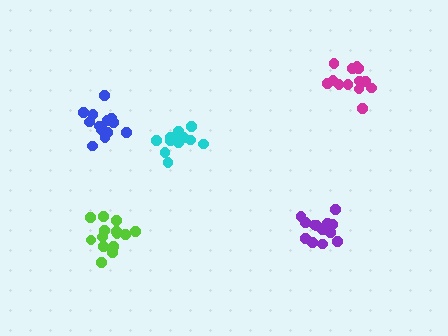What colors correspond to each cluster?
The clusters are colored: cyan, lime, magenta, purple, blue.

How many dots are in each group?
Group 1: 16 dots, Group 2: 14 dots, Group 3: 13 dots, Group 4: 13 dots, Group 5: 14 dots (70 total).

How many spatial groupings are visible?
There are 5 spatial groupings.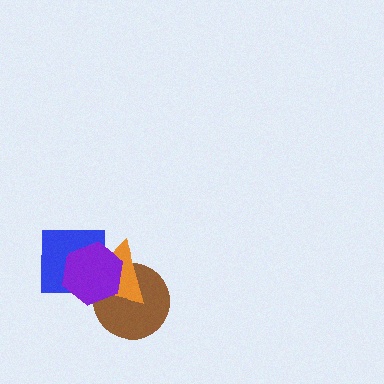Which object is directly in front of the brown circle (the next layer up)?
The orange triangle is directly in front of the brown circle.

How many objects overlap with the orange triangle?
3 objects overlap with the orange triangle.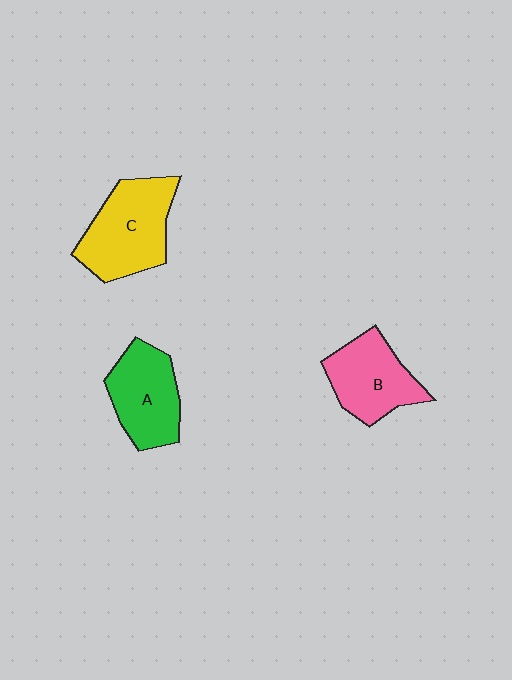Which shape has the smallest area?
Shape B (pink).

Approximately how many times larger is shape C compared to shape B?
Approximately 1.2 times.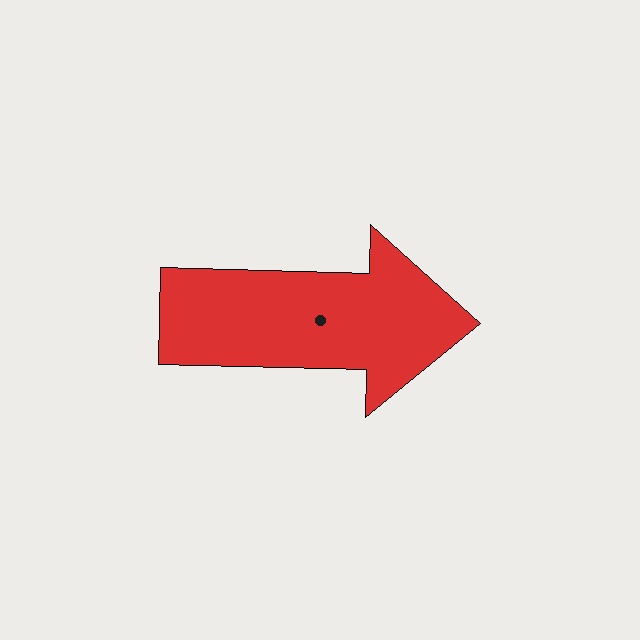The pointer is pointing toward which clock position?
Roughly 3 o'clock.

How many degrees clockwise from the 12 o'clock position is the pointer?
Approximately 91 degrees.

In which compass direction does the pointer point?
East.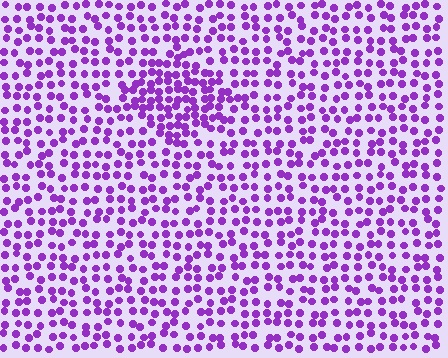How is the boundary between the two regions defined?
The boundary is defined by a change in element density (approximately 1.7x ratio). All elements are the same color, size, and shape.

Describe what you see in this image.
The image contains small purple elements arranged at two different densities. A diamond-shaped region is visible where the elements are more densely packed than the surrounding area.